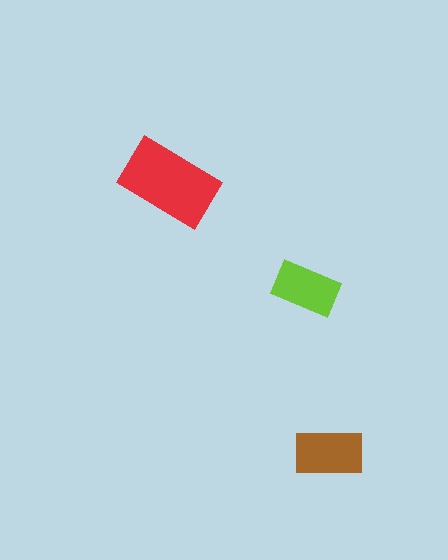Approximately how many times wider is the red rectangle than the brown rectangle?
About 1.5 times wider.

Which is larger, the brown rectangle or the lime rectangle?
The brown one.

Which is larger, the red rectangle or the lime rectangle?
The red one.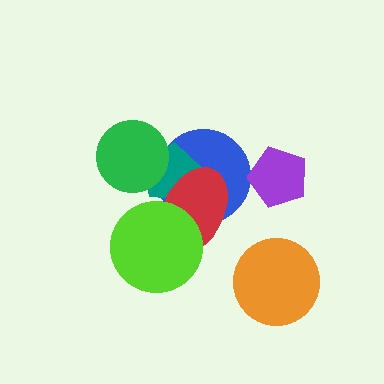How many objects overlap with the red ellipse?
3 objects overlap with the red ellipse.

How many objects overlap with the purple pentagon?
0 objects overlap with the purple pentagon.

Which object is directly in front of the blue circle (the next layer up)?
The teal pentagon is directly in front of the blue circle.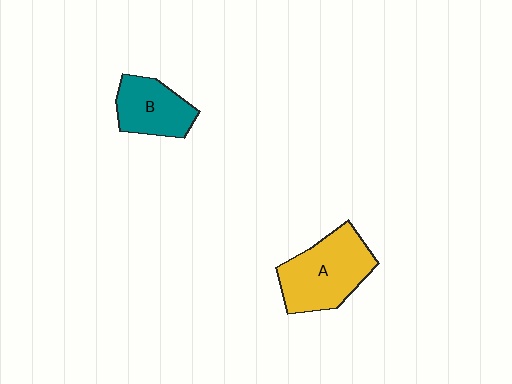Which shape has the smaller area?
Shape B (teal).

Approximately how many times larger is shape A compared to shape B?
Approximately 1.5 times.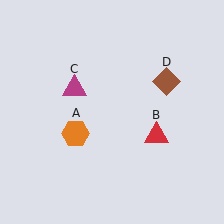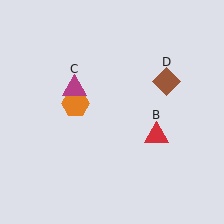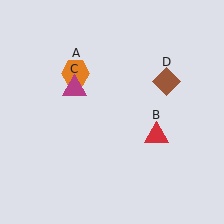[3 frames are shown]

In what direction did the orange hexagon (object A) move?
The orange hexagon (object A) moved up.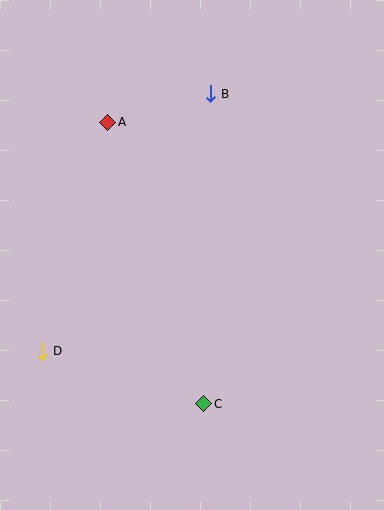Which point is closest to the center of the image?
Point C at (204, 404) is closest to the center.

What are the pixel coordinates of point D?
Point D is at (43, 351).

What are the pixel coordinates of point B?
Point B is at (211, 94).